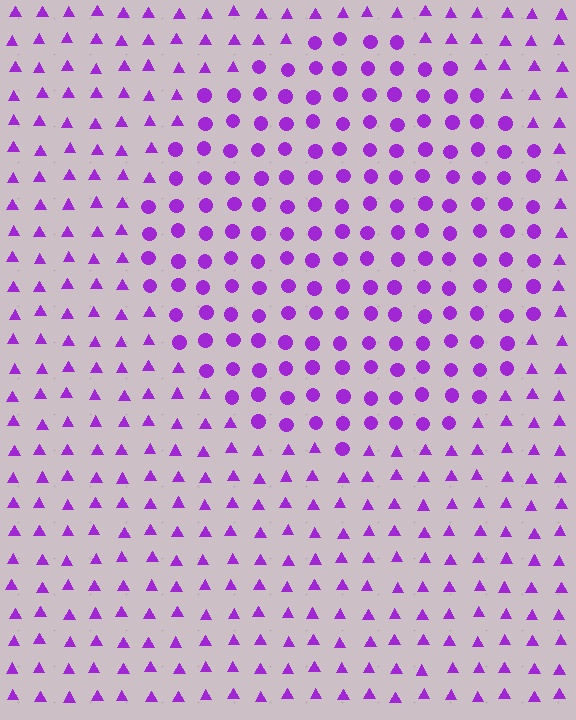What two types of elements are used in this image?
The image uses circles inside the circle region and triangles outside it.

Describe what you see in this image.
The image is filled with small purple elements arranged in a uniform grid. A circle-shaped region contains circles, while the surrounding area contains triangles. The boundary is defined purely by the change in element shape.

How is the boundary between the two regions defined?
The boundary is defined by a change in element shape: circles inside vs. triangles outside. All elements share the same color and spacing.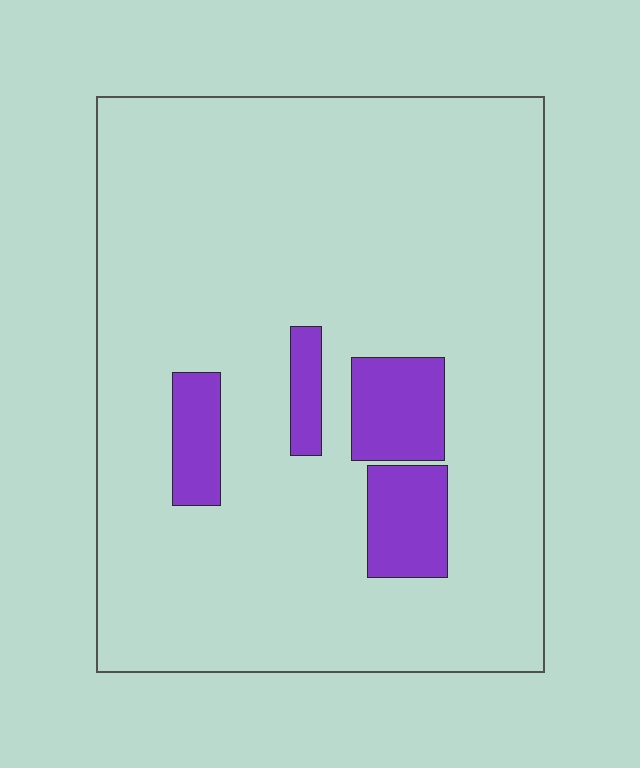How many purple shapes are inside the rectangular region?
4.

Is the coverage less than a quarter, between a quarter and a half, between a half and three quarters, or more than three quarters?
Less than a quarter.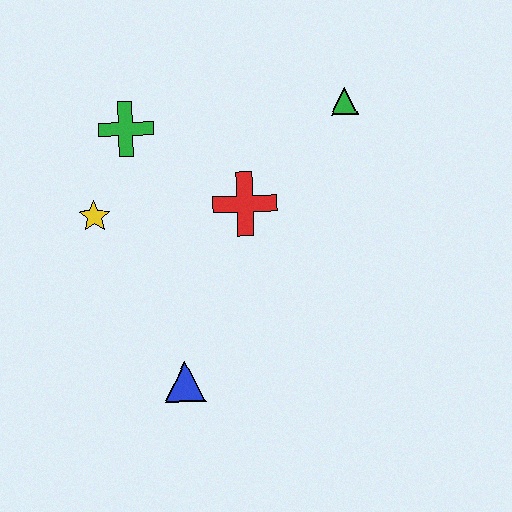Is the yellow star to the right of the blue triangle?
No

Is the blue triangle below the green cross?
Yes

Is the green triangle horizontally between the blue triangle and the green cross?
No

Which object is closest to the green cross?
The yellow star is closest to the green cross.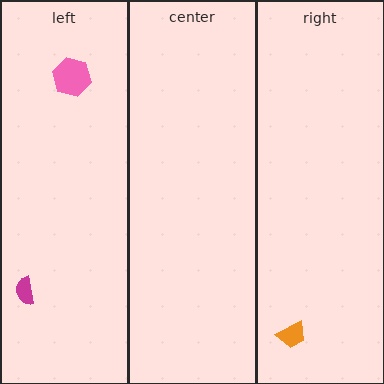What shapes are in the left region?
The magenta semicircle, the pink hexagon.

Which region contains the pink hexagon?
The left region.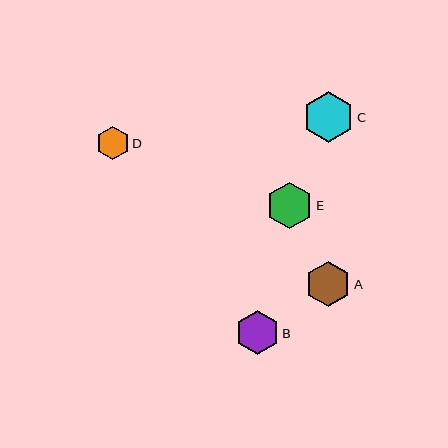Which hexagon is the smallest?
Hexagon D is the smallest with a size of approximately 33 pixels.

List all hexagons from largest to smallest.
From largest to smallest: C, E, A, B, D.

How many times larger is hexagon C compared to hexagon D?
Hexagon C is approximately 1.6 times the size of hexagon D.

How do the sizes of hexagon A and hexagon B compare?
Hexagon A and hexagon B are approximately the same size.